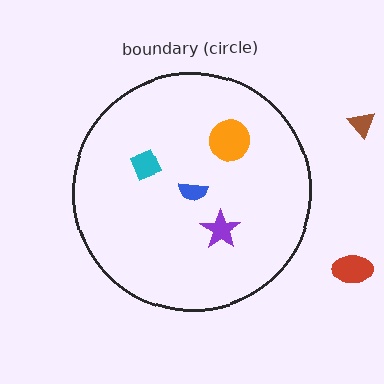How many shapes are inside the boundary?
4 inside, 2 outside.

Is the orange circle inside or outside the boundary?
Inside.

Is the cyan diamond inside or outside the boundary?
Inside.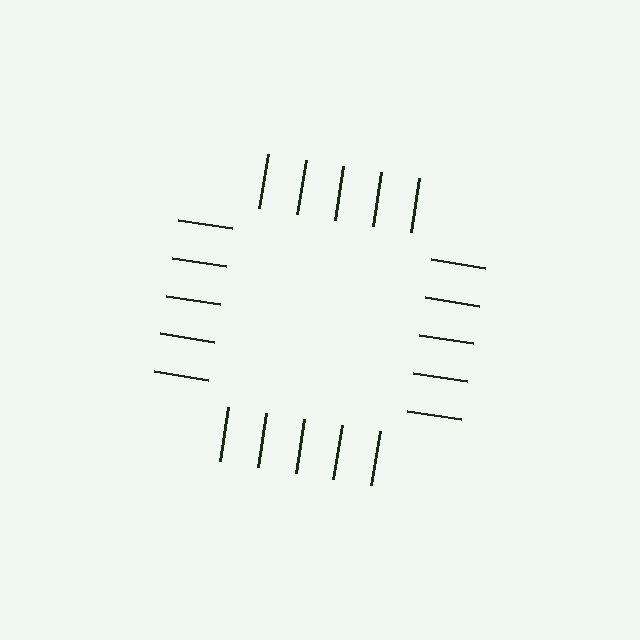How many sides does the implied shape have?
4 sides — the line-ends trace a square.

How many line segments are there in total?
20 — 5 along each of the 4 edges.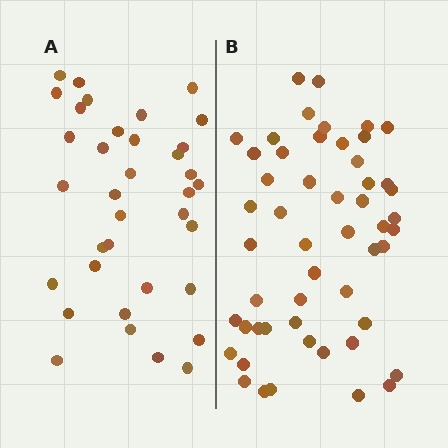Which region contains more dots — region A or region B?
Region B (the right region) has more dots.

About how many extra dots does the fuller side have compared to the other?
Region B has approximately 15 more dots than region A.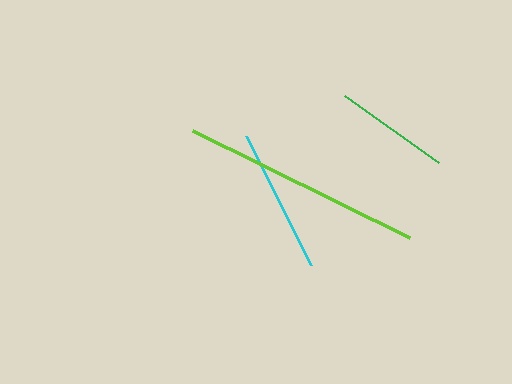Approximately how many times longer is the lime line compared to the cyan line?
The lime line is approximately 1.7 times the length of the cyan line.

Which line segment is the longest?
The lime line is the longest at approximately 242 pixels.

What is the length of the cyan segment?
The cyan segment is approximately 144 pixels long.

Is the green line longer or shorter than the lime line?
The lime line is longer than the green line.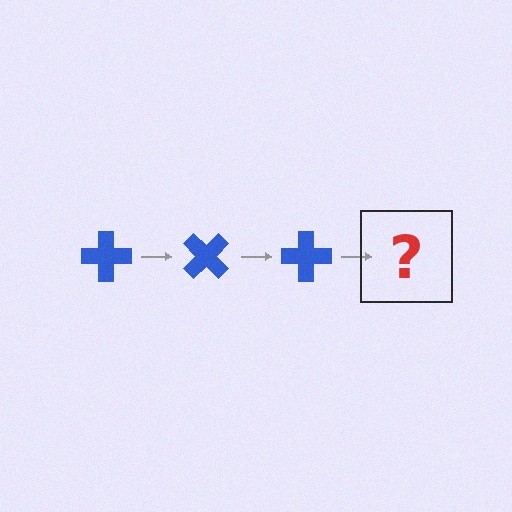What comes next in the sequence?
The next element should be a blue cross rotated 135 degrees.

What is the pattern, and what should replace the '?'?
The pattern is that the cross rotates 45 degrees each step. The '?' should be a blue cross rotated 135 degrees.